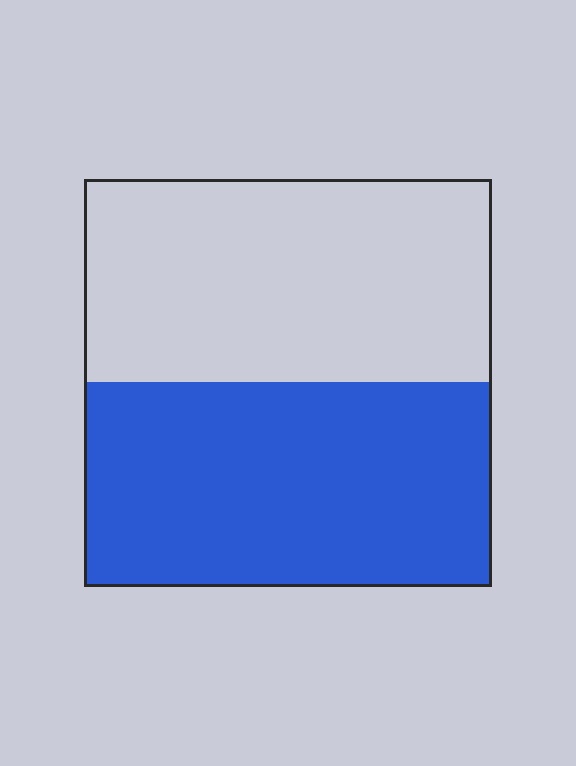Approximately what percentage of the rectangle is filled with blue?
Approximately 50%.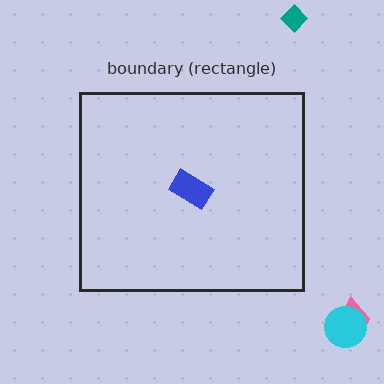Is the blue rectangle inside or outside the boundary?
Inside.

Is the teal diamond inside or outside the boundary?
Outside.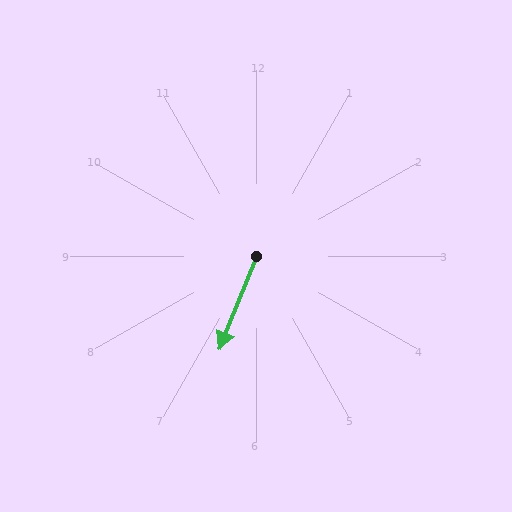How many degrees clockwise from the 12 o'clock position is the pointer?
Approximately 202 degrees.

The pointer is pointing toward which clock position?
Roughly 7 o'clock.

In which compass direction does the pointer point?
South.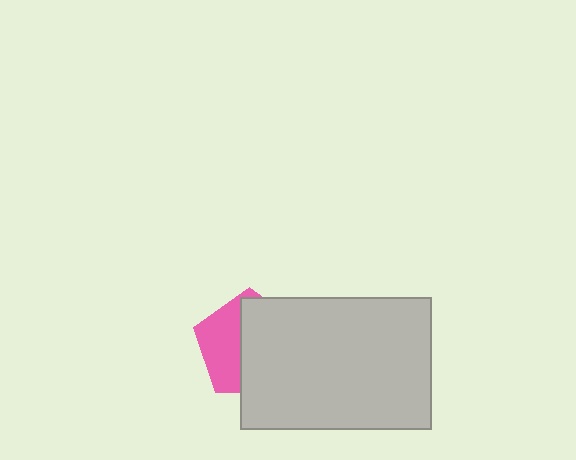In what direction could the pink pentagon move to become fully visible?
The pink pentagon could move left. That would shift it out from behind the light gray rectangle entirely.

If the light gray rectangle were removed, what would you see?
You would see the complete pink pentagon.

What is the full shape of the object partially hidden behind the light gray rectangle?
The partially hidden object is a pink pentagon.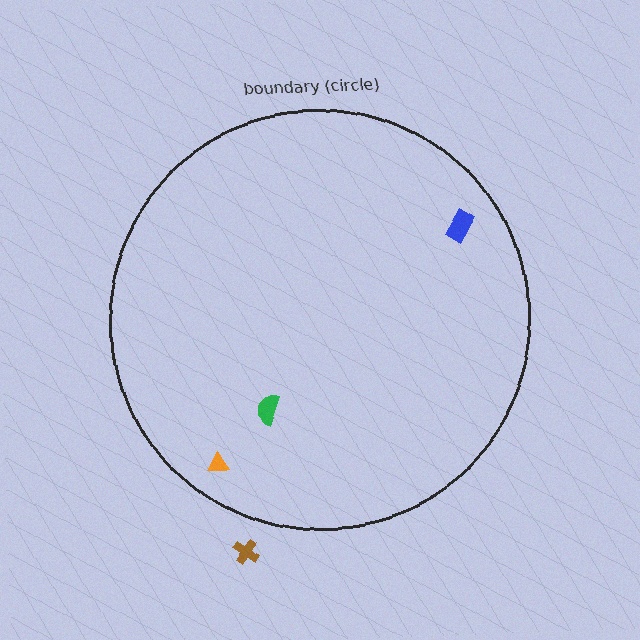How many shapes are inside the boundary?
3 inside, 1 outside.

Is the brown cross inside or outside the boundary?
Outside.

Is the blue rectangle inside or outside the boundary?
Inside.